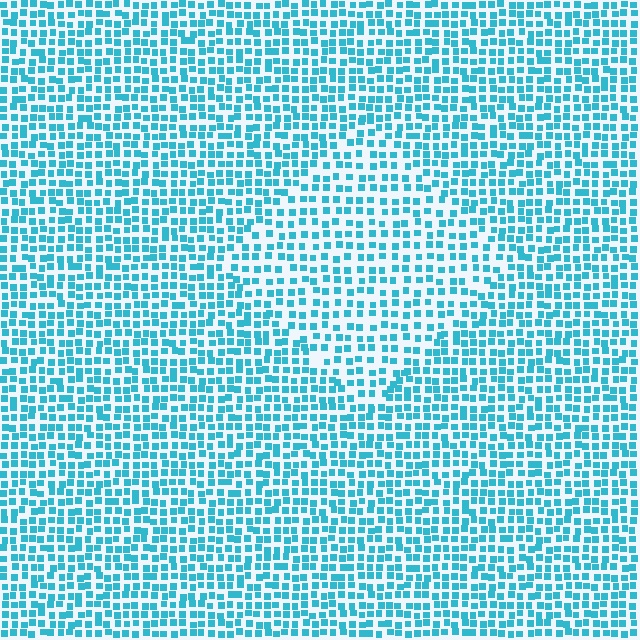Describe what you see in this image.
The image contains small cyan elements arranged at two different densities. A diamond-shaped region is visible where the elements are less densely packed than the surrounding area.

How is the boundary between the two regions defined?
The boundary is defined by a change in element density (approximately 1.5x ratio). All elements are the same color, size, and shape.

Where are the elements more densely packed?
The elements are more densely packed outside the diamond boundary.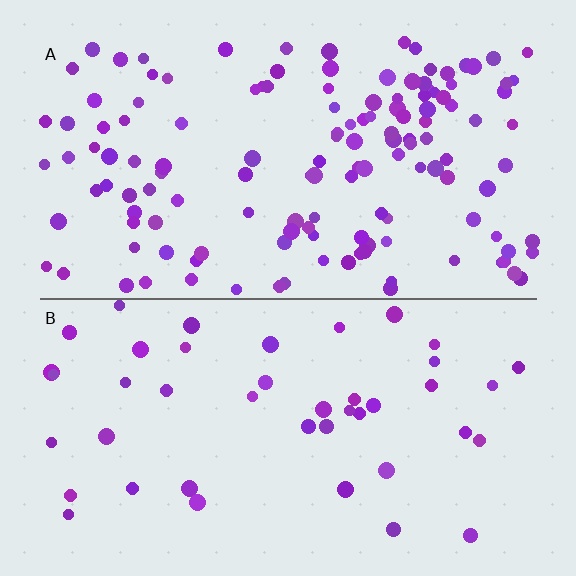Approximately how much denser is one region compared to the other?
Approximately 3.1× — region A over region B.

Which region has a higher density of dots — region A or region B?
A (the top).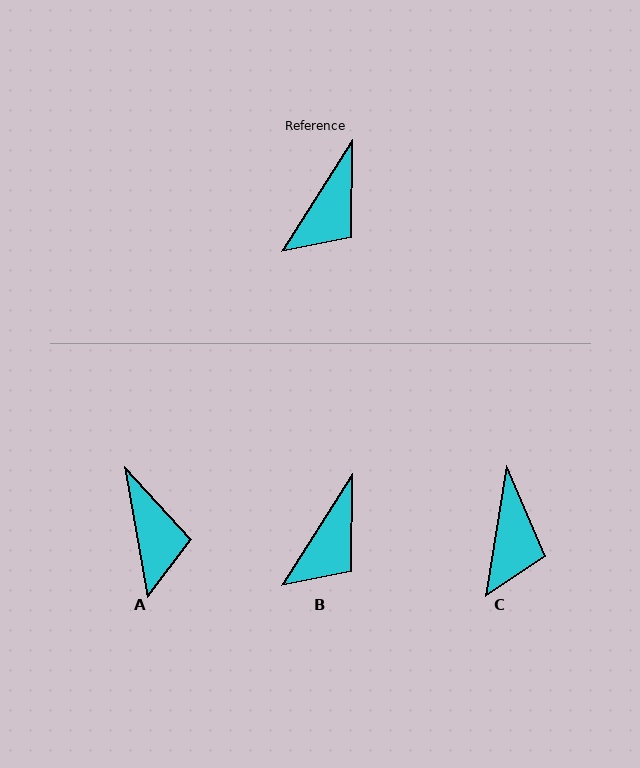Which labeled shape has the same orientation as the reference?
B.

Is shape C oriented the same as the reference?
No, it is off by about 23 degrees.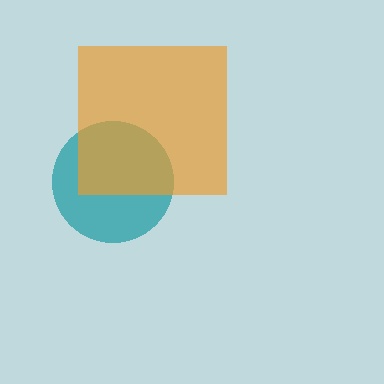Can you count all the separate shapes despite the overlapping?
Yes, there are 2 separate shapes.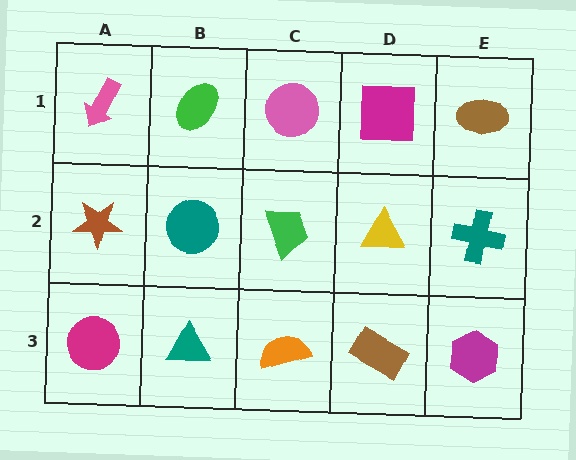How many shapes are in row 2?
5 shapes.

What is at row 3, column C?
An orange semicircle.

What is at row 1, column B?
A green ellipse.